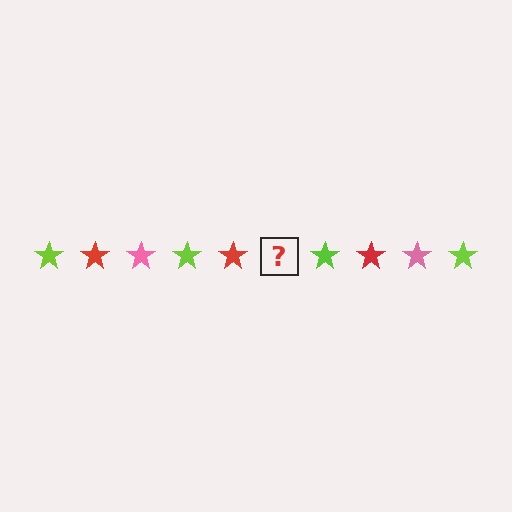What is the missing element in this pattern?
The missing element is a pink star.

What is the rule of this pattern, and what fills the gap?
The rule is that the pattern cycles through lime, red, pink stars. The gap should be filled with a pink star.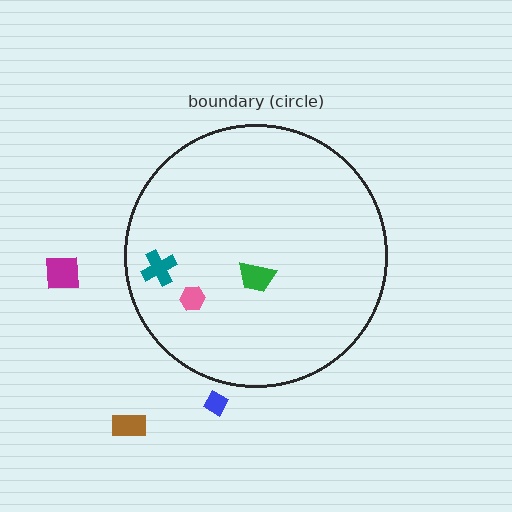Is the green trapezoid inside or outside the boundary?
Inside.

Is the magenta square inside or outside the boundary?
Outside.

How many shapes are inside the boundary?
3 inside, 3 outside.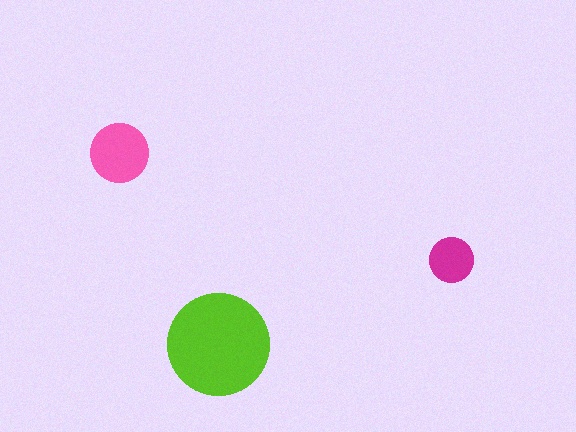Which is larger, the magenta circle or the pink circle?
The pink one.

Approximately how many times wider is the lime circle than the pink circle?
About 1.5 times wider.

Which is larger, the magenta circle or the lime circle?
The lime one.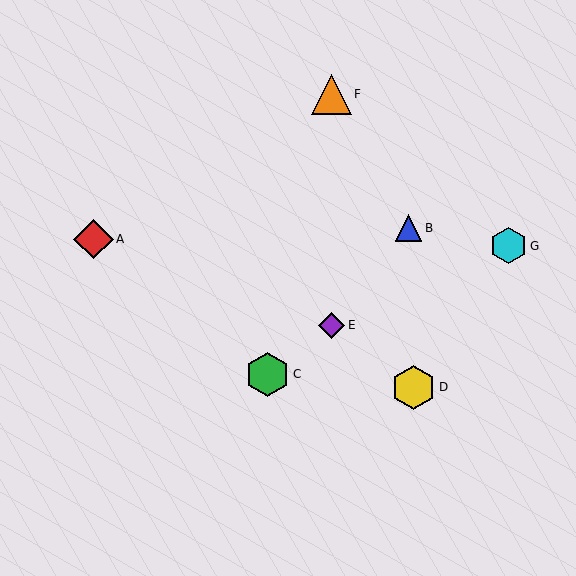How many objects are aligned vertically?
2 objects (E, F) are aligned vertically.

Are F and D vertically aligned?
No, F is at x≈331 and D is at x≈414.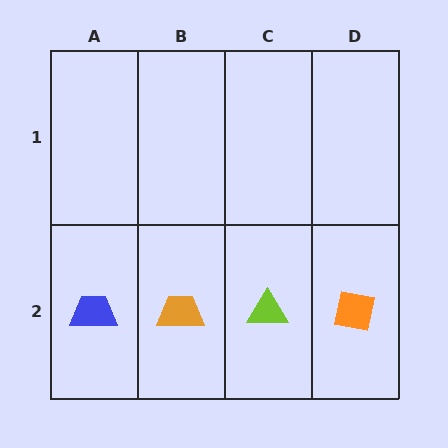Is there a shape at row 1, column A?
No, that cell is empty.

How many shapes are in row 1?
0 shapes.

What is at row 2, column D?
An orange square.